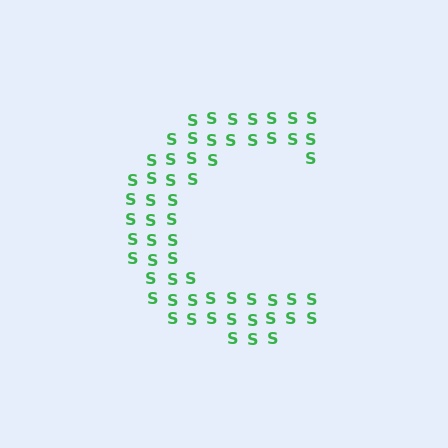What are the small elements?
The small elements are letter S's.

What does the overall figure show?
The overall figure shows the letter C.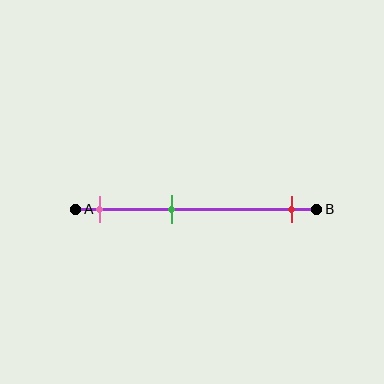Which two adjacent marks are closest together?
The pink and green marks are the closest adjacent pair.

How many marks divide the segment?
There are 3 marks dividing the segment.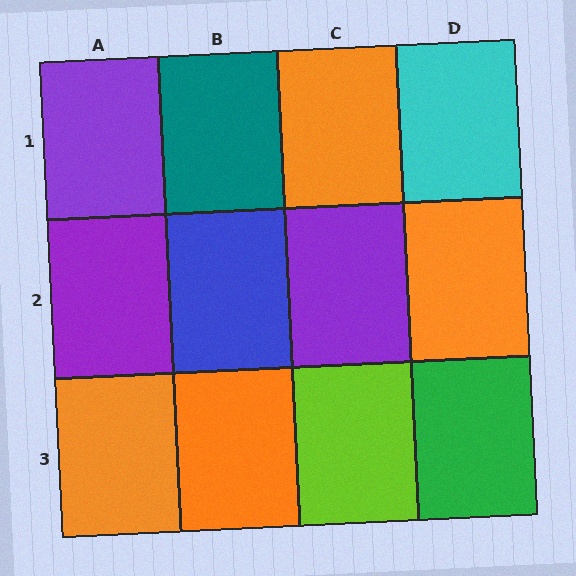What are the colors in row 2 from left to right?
Purple, blue, purple, orange.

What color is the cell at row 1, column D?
Cyan.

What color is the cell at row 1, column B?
Teal.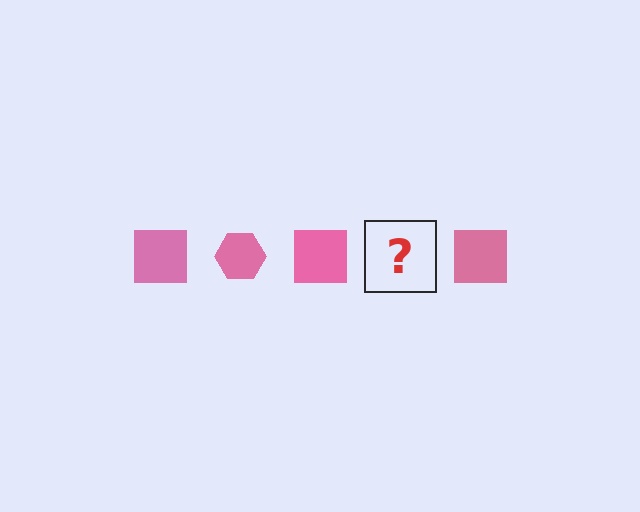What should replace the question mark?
The question mark should be replaced with a pink hexagon.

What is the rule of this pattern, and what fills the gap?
The rule is that the pattern cycles through square, hexagon shapes in pink. The gap should be filled with a pink hexagon.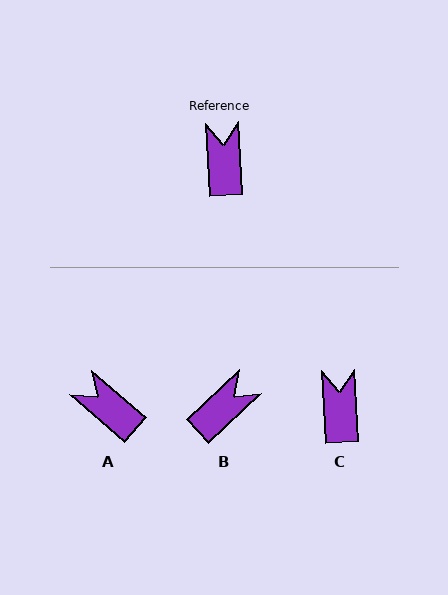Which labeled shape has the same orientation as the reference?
C.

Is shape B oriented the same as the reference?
No, it is off by about 50 degrees.